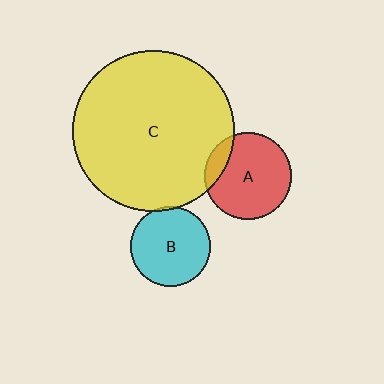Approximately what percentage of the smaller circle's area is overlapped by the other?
Approximately 15%.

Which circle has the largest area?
Circle C (yellow).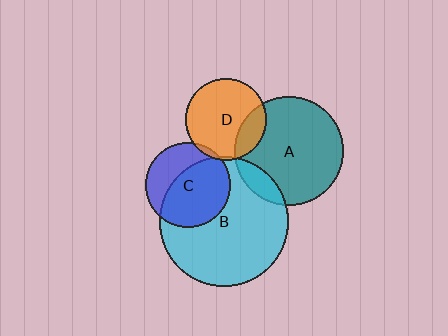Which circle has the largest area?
Circle B (cyan).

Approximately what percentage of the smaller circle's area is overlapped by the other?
Approximately 60%.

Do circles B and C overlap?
Yes.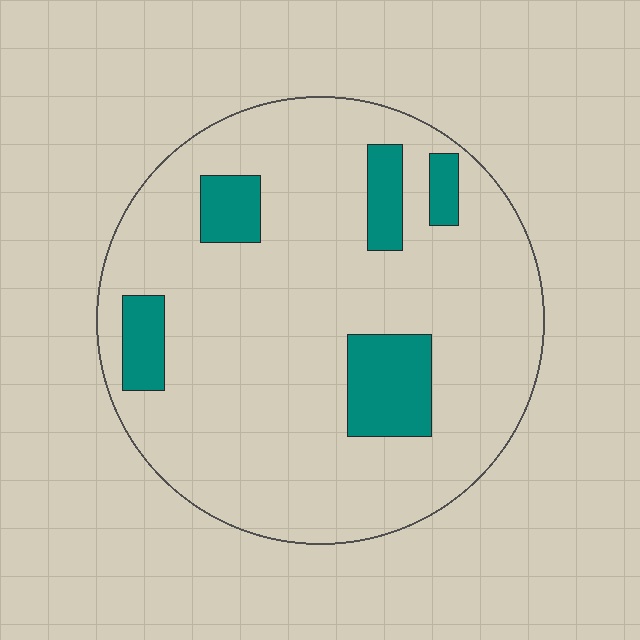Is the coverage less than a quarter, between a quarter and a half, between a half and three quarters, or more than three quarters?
Less than a quarter.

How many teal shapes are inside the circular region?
5.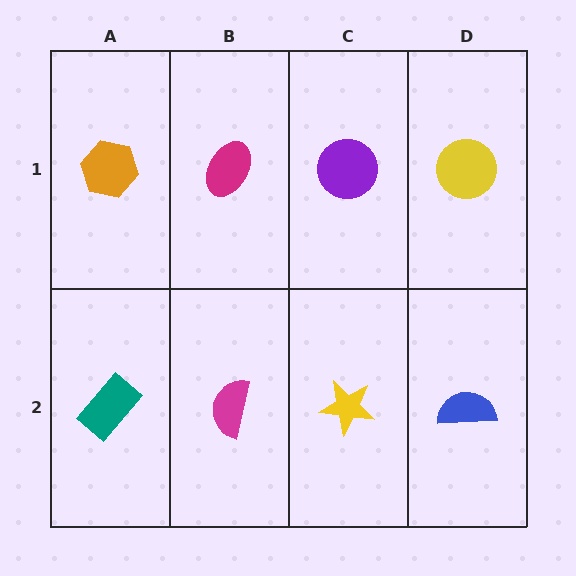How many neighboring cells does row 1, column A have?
2.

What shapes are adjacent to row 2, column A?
An orange hexagon (row 1, column A), a magenta semicircle (row 2, column B).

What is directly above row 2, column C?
A purple circle.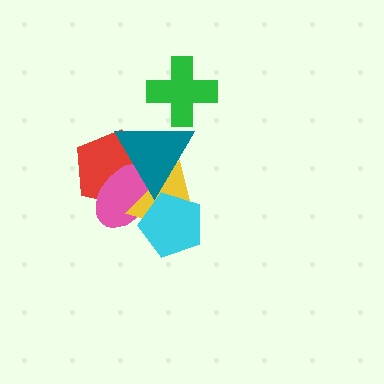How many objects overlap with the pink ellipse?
4 objects overlap with the pink ellipse.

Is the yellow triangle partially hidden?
Yes, it is partially covered by another shape.